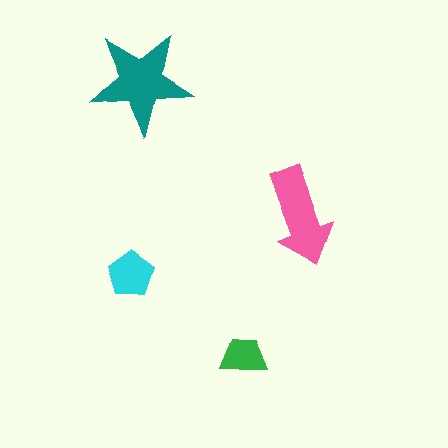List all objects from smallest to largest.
The green trapezoid, the cyan pentagon, the pink arrow, the teal star.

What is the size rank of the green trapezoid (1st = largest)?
4th.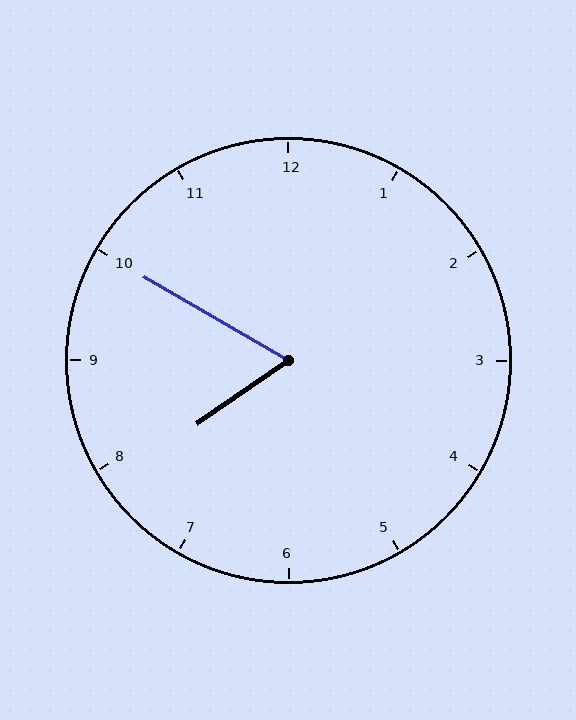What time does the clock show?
7:50.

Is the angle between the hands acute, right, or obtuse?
It is acute.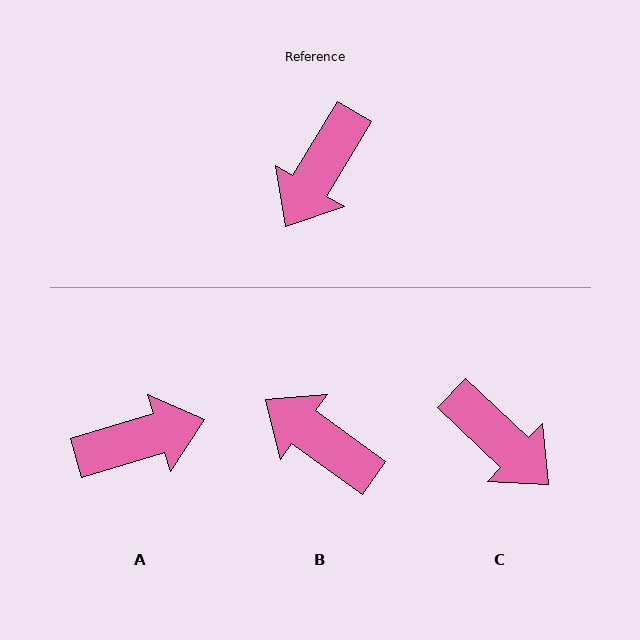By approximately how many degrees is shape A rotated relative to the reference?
Approximately 137 degrees counter-clockwise.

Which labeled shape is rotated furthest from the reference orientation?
A, about 137 degrees away.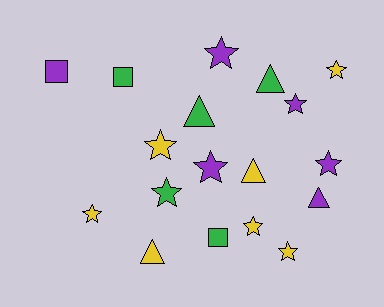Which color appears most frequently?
Yellow, with 7 objects.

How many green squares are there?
There are 2 green squares.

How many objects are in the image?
There are 18 objects.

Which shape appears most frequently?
Star, with 10 objects.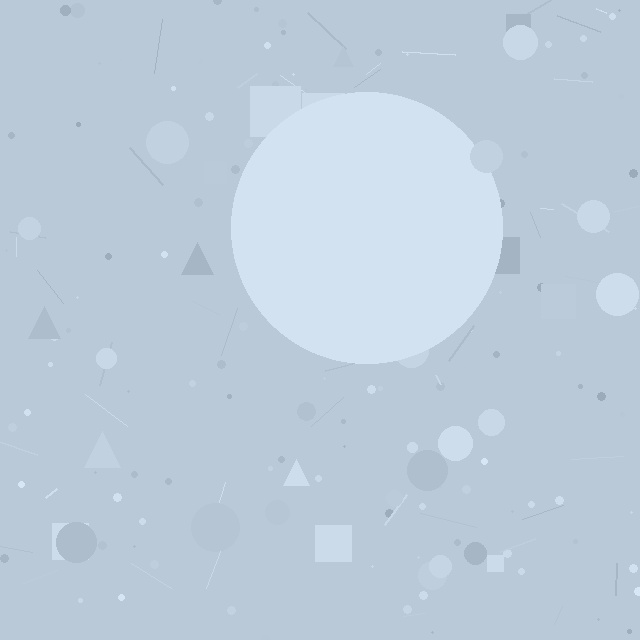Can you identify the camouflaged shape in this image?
The camouflaged shape is a circle.